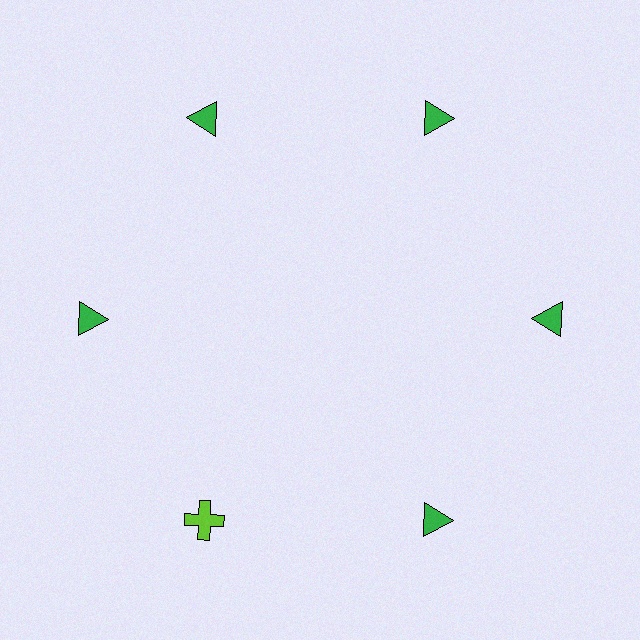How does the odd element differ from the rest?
It differs in both color (lime instead of green) and shape (cross instead of triangle).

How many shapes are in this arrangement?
There are 6 shapes arranged in a ring pattern.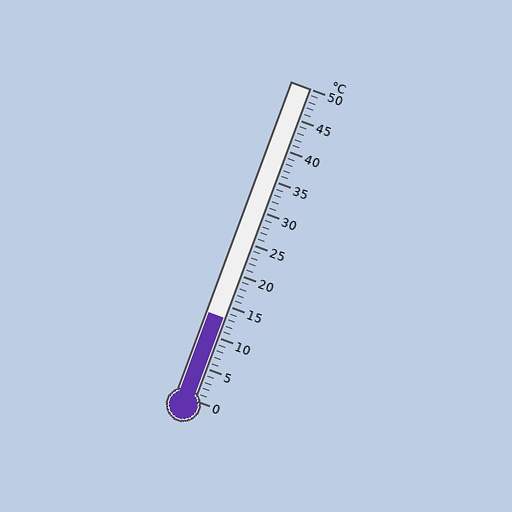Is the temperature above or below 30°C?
The temperature is below 30°C.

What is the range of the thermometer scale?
The thermometer scale ranges from 0°C to 50°C.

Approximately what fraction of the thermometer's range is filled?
The thermometer is filled to approximately 25% of its range.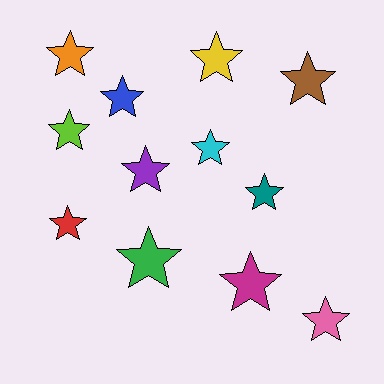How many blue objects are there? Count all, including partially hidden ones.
There is 1 blue object.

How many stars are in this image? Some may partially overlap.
There are 12 stars.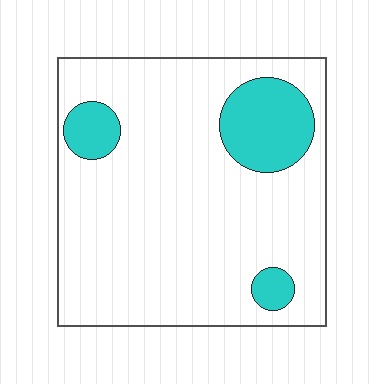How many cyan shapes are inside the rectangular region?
3.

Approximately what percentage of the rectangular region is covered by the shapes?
Approximately 15%.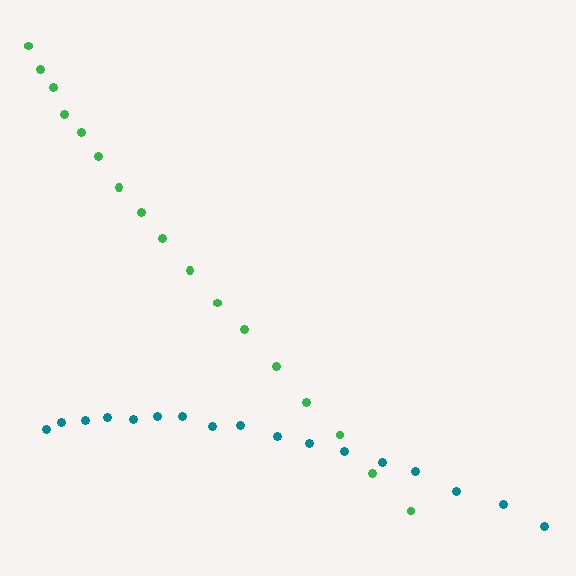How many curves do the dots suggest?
There are 2 distinct paths.